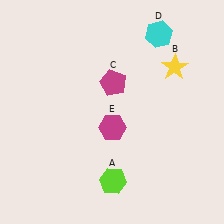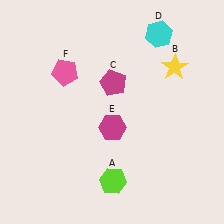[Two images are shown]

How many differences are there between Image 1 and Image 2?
There is 1 difference between the two images.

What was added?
A pink pentagon (F) was added in Image 2.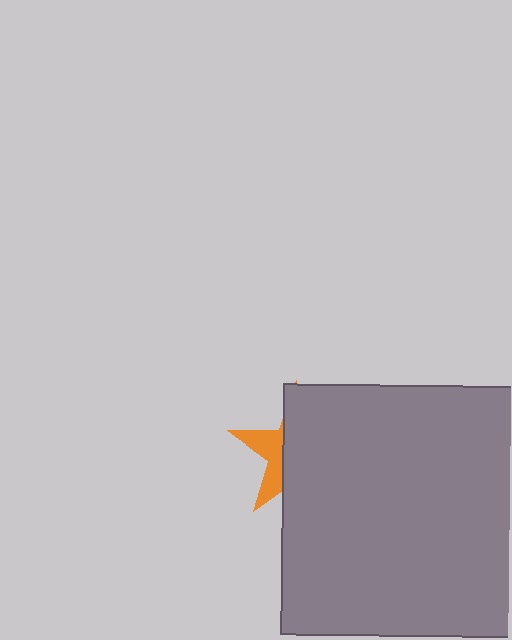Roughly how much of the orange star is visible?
A small part of it is visible (roughly 30%).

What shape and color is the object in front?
The object in front is a gray rectangle.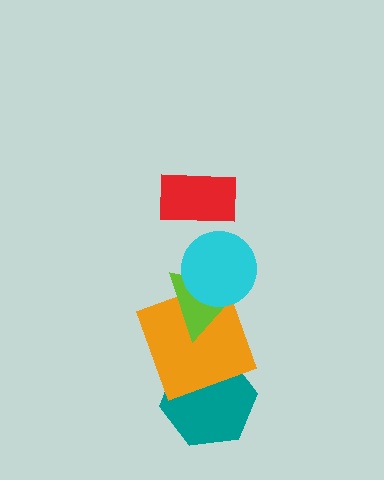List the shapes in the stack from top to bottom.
From top to bottom: the red rectangle, the cyan circle, the lime triangle, the orange square, the teal hexagon.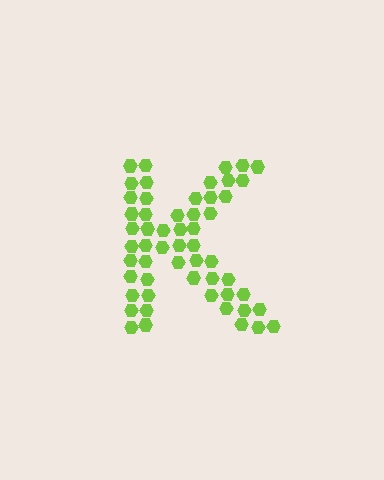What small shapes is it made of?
It is made of small hexagons.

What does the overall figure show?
The overall figure shows the letter K.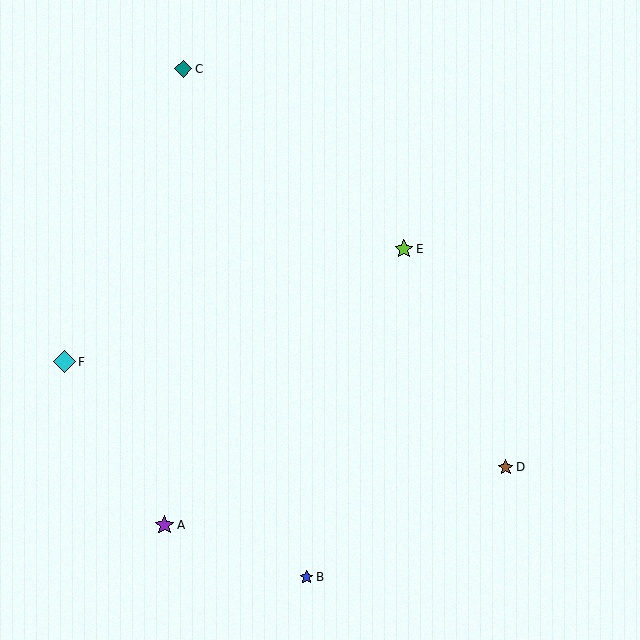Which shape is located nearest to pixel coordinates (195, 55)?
The teal diamond (labeled C) at (183, 69) is nearest to that location.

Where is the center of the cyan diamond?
The center of the cyan diamond is at (64, 362).